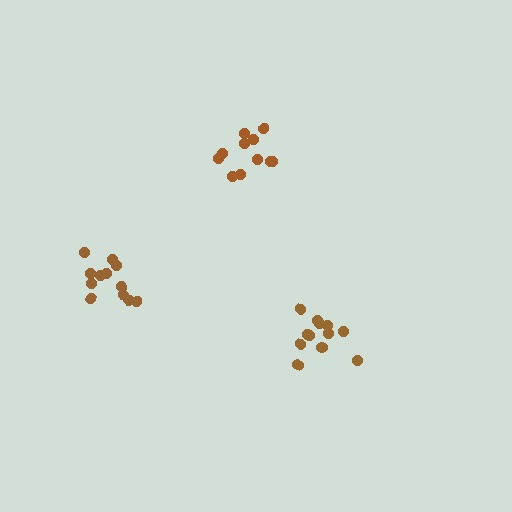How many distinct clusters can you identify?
There are 3 distinct clusters.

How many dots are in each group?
Group 1: 12 dots, Group 2: 12 dots, Group 3: 11 dots (35 total).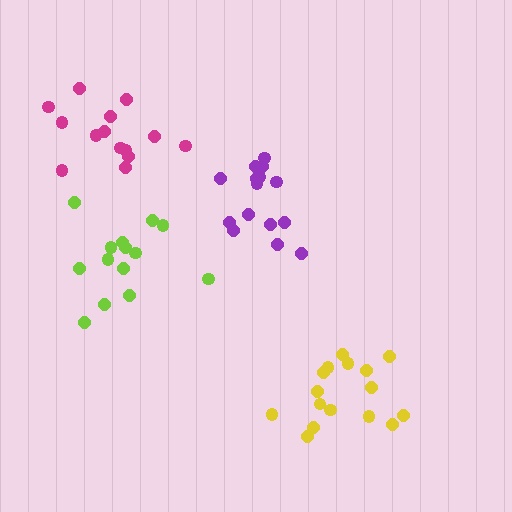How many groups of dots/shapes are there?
There are 4 groups.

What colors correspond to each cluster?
The clusters are colored: purple, yellow, magenta, lime.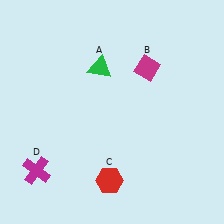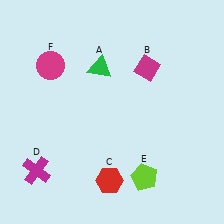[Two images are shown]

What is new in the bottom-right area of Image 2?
A lime pentagon (E) was added in the bottom-right area of Image 2.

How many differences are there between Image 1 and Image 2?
There are 2 differences between the two images.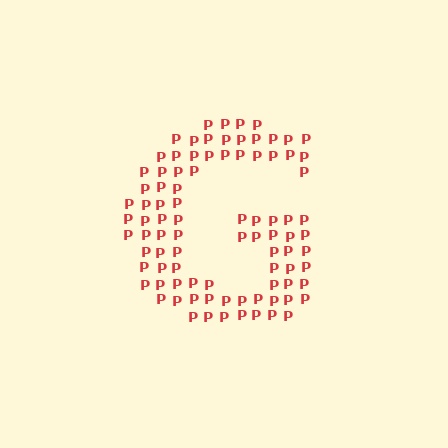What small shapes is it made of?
It is made of small letter P's.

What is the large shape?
The large shape is the letter G.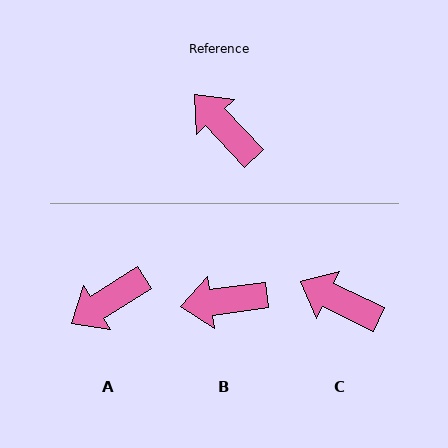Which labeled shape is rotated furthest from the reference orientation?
A, about 79 degrees away.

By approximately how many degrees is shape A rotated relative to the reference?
Approximately 79 degrees counter-clockwise.